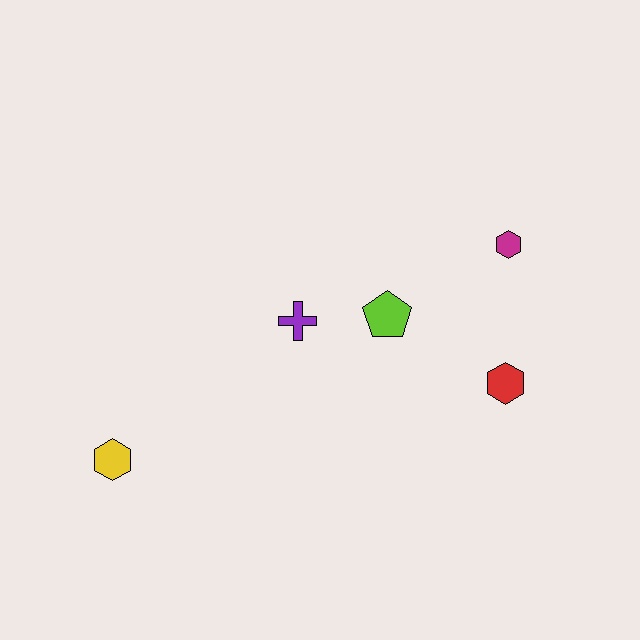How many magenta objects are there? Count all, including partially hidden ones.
There is 1 magenta object.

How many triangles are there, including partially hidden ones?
There are no triangles.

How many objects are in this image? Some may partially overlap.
There are 5 objects.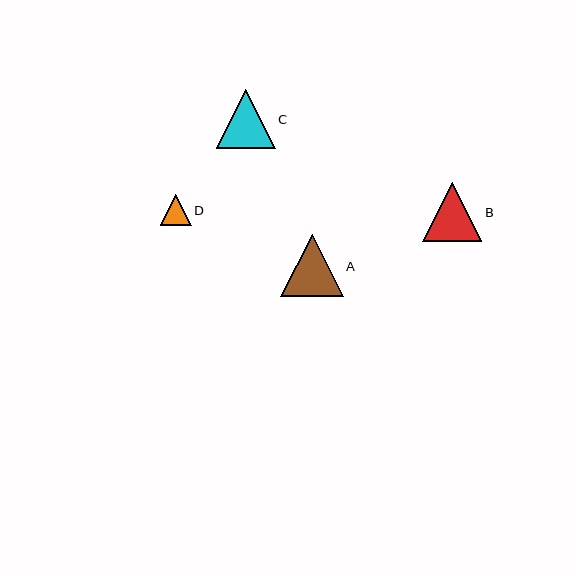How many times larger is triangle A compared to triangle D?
Triangle A is approximately 2.0 times the size of triangle D.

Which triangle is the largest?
Triangle A is the largest with a size of approximately 63 pixels.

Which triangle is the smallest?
Triangle D is the smallest with a size of approximately 31 pixels.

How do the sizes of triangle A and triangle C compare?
Triangle A and triangle C are approximately the same size.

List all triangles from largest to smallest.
From largest to smallest: A, B, C, D.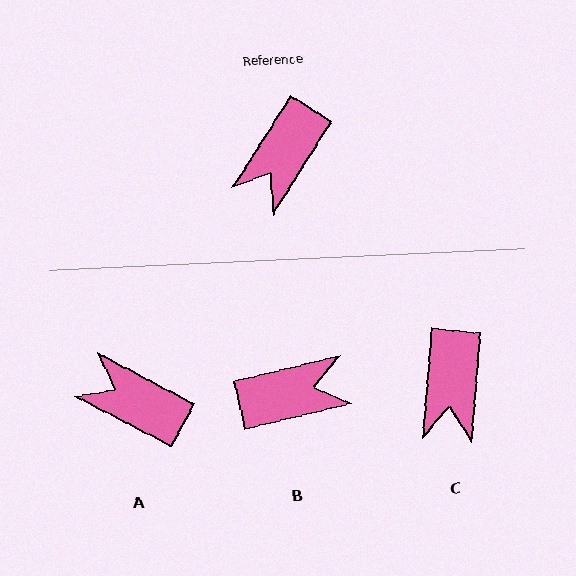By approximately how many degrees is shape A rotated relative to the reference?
Approximately 85 degrees clockwise.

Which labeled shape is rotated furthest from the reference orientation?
B, about 136 degrees away.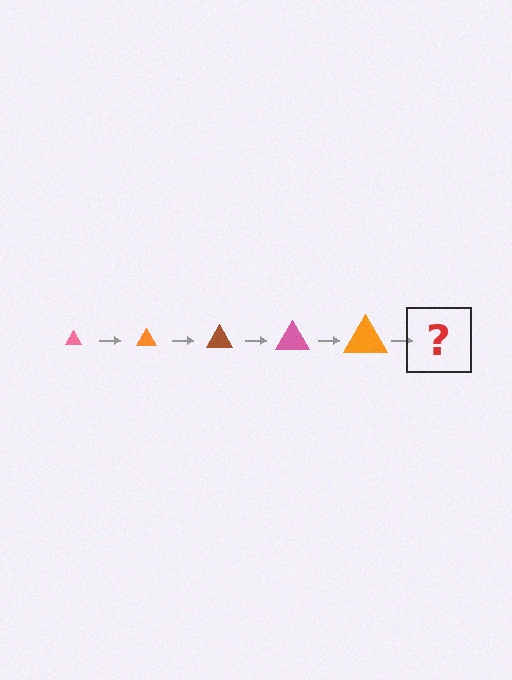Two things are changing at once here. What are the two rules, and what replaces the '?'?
The two rules are that the triangle grows larger each step and the color cycles through pink, orange, and brown. The '?' should be a brown triangle, larger than the previous one.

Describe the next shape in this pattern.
It should be a brown triangle, larger than the previous one.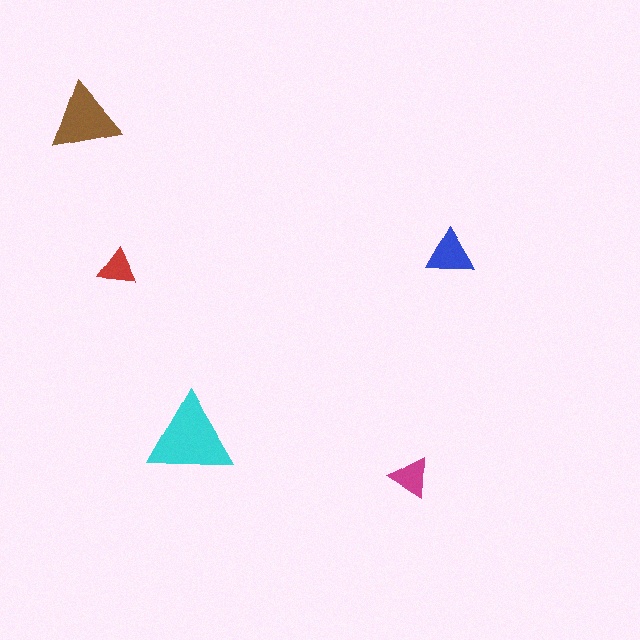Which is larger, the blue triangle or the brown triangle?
The brown one.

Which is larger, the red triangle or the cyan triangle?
The cyan one.